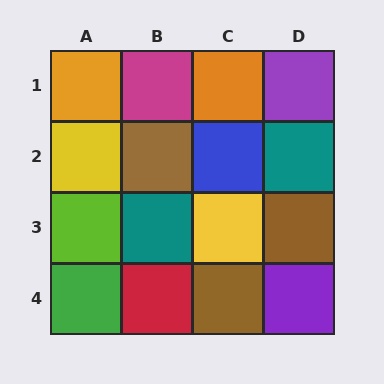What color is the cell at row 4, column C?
Brown.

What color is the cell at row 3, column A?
Lime.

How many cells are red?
1 cell is red.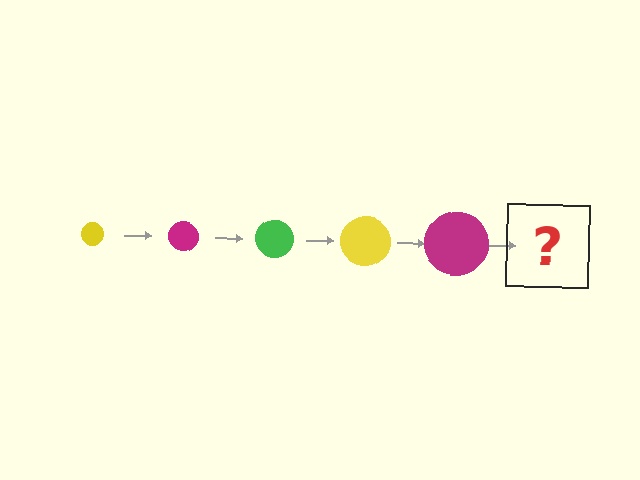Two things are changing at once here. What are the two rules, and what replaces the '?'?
The two rules are that the circle grows larger each step and the color cycles through yellow, magenta, and green. The '?' should be a green circle, larger than the previous one.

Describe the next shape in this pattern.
It should be a green circle, larger than the previous one.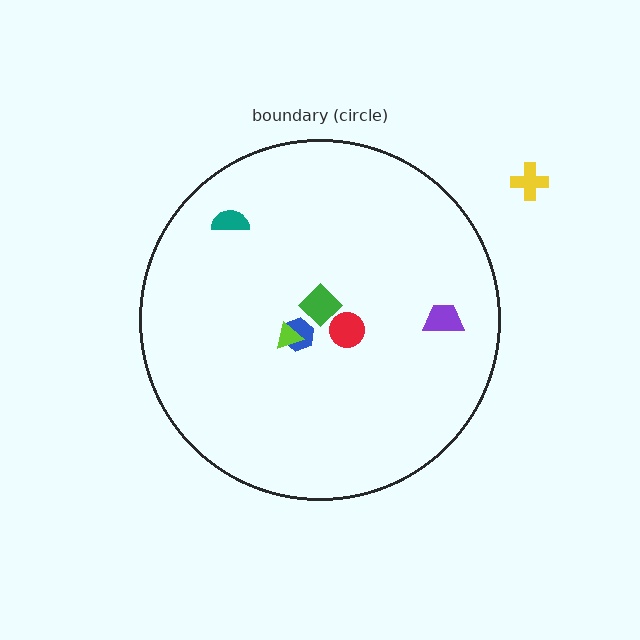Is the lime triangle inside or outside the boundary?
Inside.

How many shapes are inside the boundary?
6 inside, 1 outside.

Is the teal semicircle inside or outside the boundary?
Inside.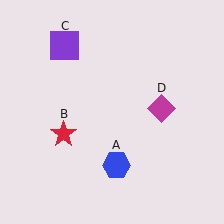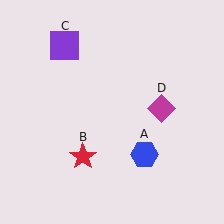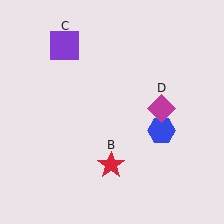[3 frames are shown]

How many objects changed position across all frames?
2 objects changed position: blue hexagon (object A), red star (object B).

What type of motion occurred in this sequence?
The blue hexagon (object A), red star (object B) rotated counterclockwise around the center of the scene.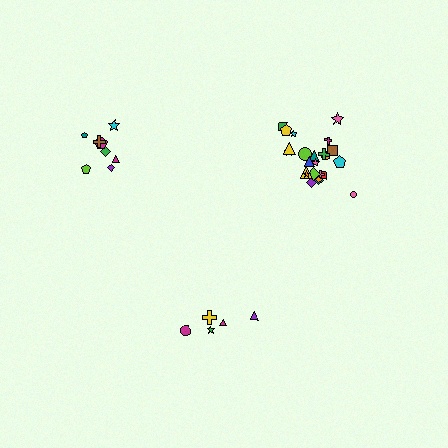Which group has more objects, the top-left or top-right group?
The top-right group.